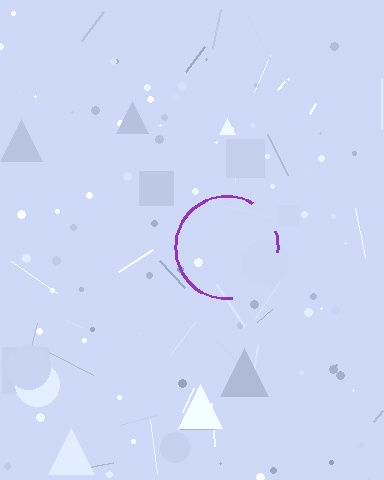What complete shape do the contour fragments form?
The contour fragments form a circle.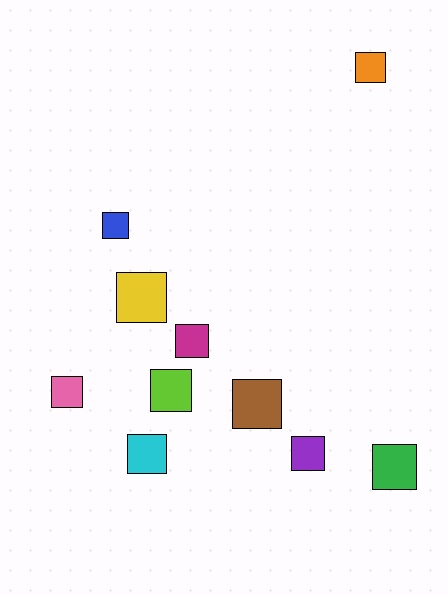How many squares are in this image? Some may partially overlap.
There are 10 squares.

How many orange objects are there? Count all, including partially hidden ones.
There is 1 orange object.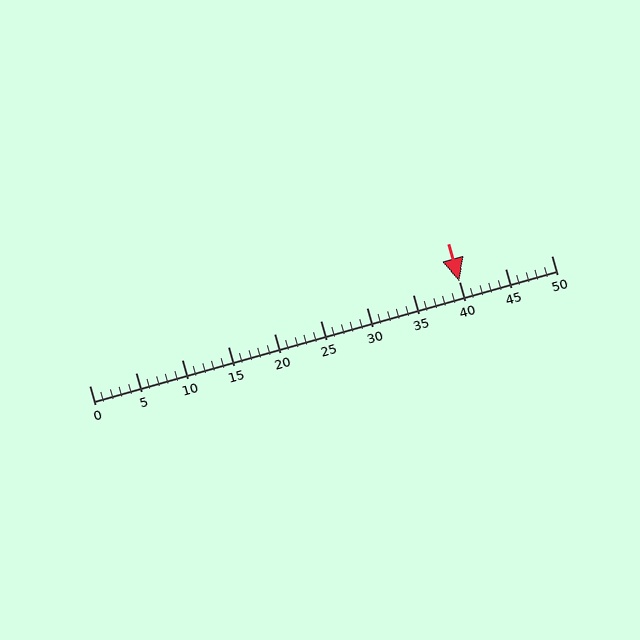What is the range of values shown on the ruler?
The ruler shows values from 0 to 50.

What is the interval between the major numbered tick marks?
The major tick marks are spaced 5 units apart.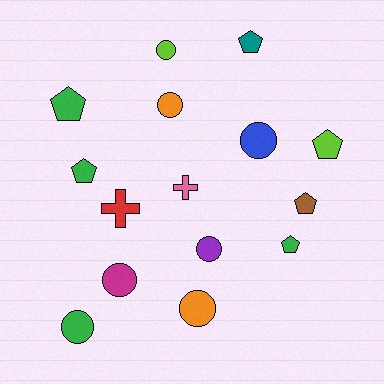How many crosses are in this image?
There are 2 crosses.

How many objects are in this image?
There are 15 objects.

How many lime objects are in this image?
There are 2 lime objects.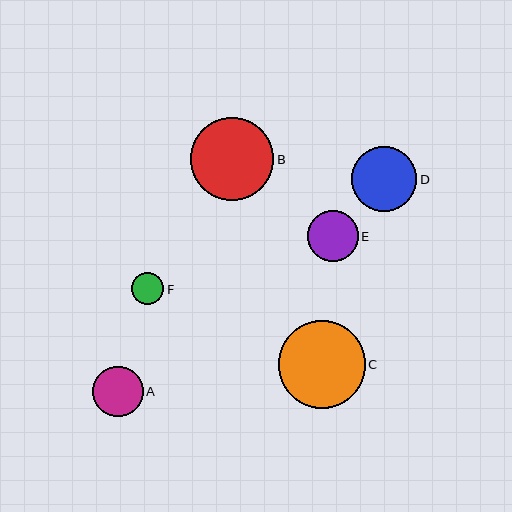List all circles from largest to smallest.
From largest to smallest: C, B, D, E, A, F.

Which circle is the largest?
Circle C is the largest with a size of approximately 87 pixels.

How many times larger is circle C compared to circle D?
Circle C is approximately 1.3 times the size of circle D.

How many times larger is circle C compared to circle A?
Circle C is approximately 1.7 times the size of circle A.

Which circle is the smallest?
Circle F is the smallest with a size of approximately 32 pixels.